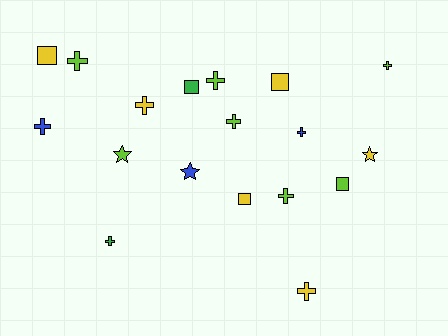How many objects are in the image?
There are 18 objects.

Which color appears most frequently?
Lime, with 7 objects.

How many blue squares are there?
There are no blue squares.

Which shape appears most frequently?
Cross, with 10 objects.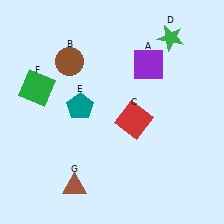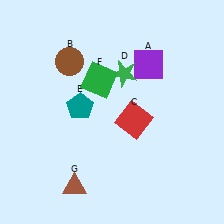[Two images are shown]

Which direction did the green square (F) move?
The green square (F) moved right.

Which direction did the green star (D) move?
The green star (D) moved left.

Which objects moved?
The objects that moved are: the green star (D), the green square (F).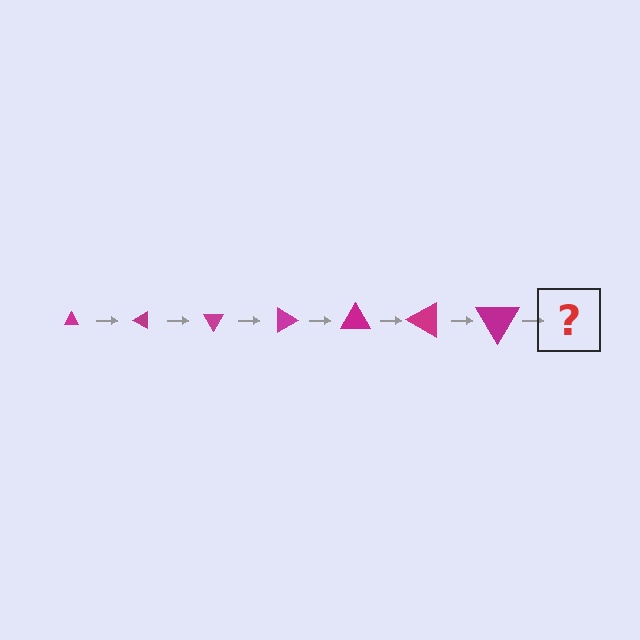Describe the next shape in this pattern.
It should be a triangle, larger than the previous one and rotated 210 degrees from the start.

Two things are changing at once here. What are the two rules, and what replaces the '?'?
The two rules are that the triangle grows larger each step and it rotates 30 degrees each step. The '?' should be a triangle, larger than the previous one and rotated 210 degrees from the start.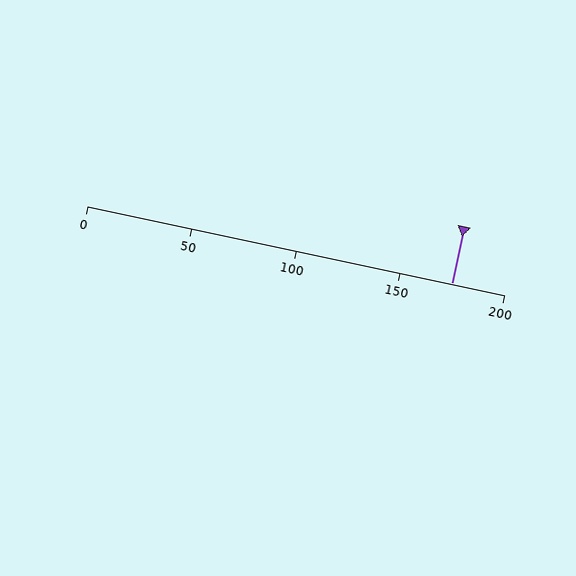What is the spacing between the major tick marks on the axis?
The major ticks are spaced 50 apart.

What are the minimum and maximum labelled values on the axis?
The axis runs from 0 to 200.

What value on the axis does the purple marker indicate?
The marker indicates approximately 175.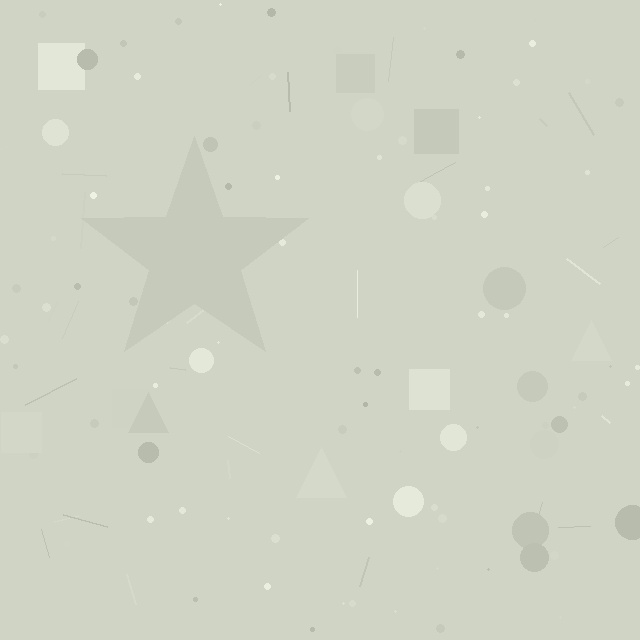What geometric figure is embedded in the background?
A star is embedded in the background.